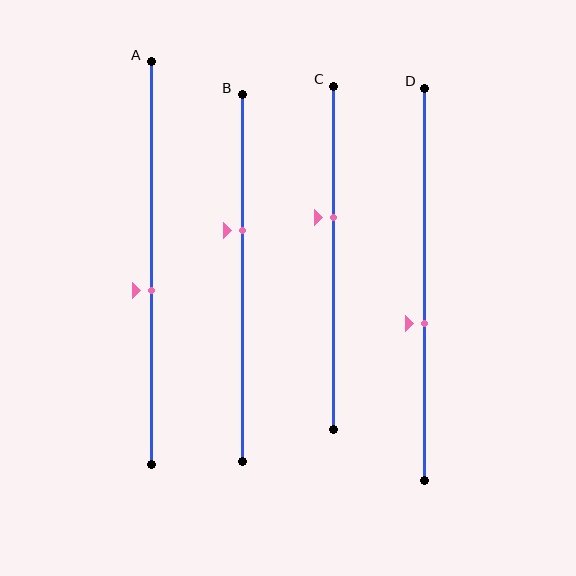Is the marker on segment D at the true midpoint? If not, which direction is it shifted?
No, the marker on segment D is shifted downward by about 10% of the segment length.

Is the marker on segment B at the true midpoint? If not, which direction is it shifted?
No, the marker on segment B is shifted upward by about 13% of the segment length.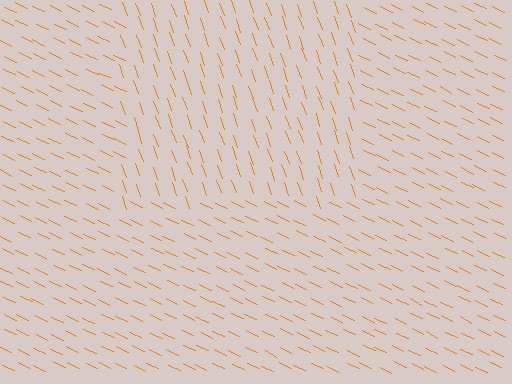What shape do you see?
I see a rectangle.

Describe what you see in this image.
The image is filled with small orange line segments. A rectangle region in the image has lines oriented differently from the surrounding lines, creating a visible texture boundary.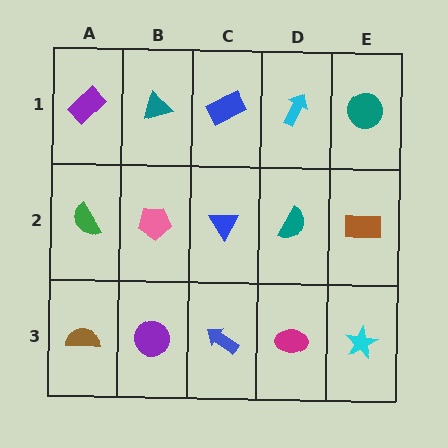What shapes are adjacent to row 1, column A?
A green semicircle (row 2, column A), a teal triangle (row 1, column B).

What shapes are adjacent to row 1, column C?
A blue triangle (row 2, column C), a teal triangle (row 1, column B), a cyan arrow (row 1, column D).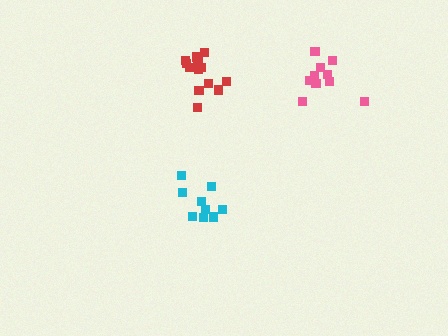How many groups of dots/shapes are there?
There are 3 groups.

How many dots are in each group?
Group 1: 13 dots, Group 2: 10 dots, Group 3: 9 dots (32 total).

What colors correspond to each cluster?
The clusters are colored: red, pink, cyan.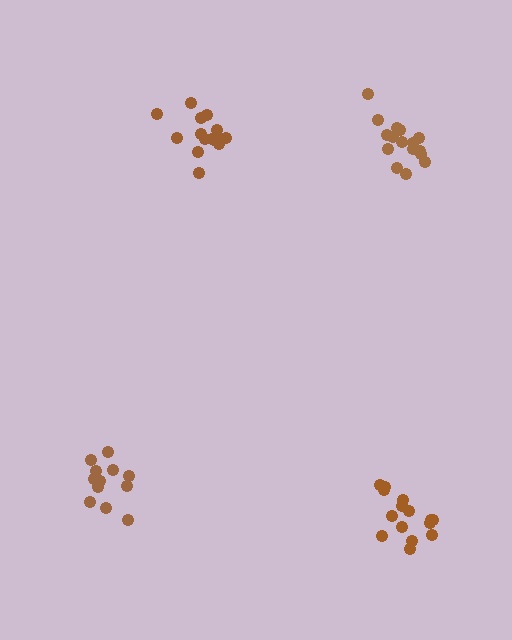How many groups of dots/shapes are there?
There are 4 groups.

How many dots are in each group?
Group 1: 12 dots, Group 2: 16 dots, Group 3: 15 dots, Group 4: 15 dots (58 total).